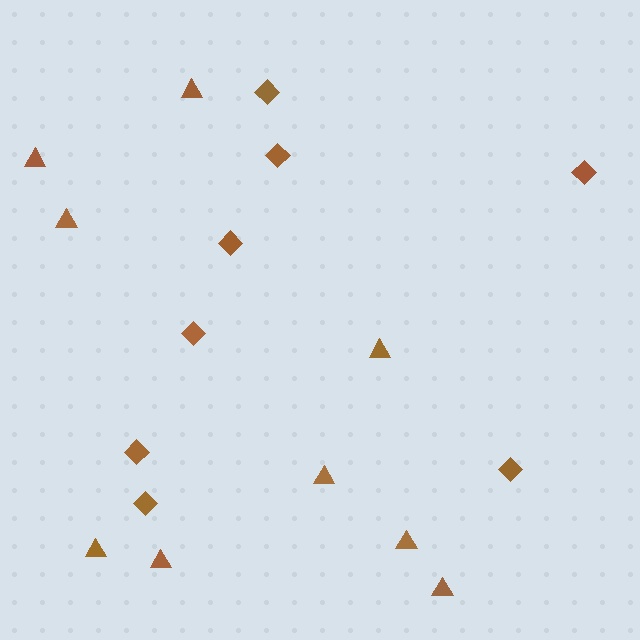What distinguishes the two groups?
There are 2 groups: one group of triangles (9) and one group of diamonds (8).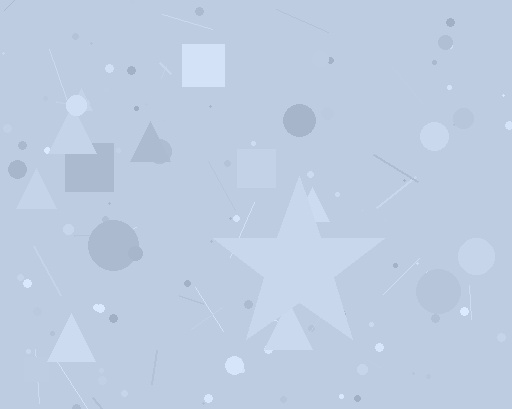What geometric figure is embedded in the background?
A star is embedded in the background.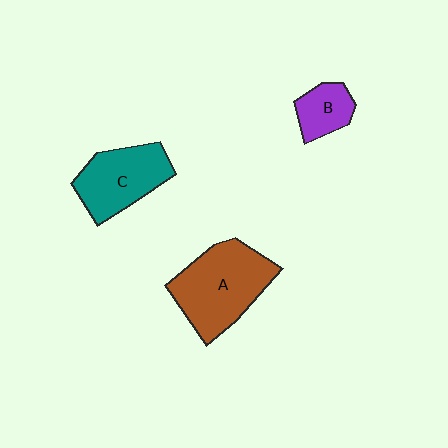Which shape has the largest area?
Shape A (brown).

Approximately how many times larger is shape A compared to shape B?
Approximately 2.6 times.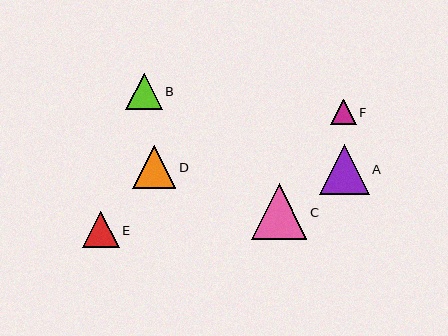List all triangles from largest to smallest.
From largest to smallest: C, A, D, B, E, F.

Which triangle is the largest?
Triangle C is the largest with a size of approximately 56 pixels.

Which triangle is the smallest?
Triangle F is the smallest with a size of approximately 25 pixels.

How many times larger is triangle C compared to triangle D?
Triangle C is approximately 1.3 times the size of triangle D.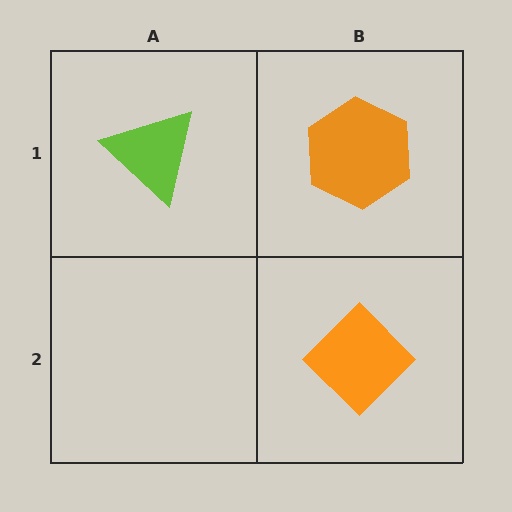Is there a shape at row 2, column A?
No, that cell is empty.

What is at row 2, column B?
An orange diamond.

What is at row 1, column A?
A lime triangle.